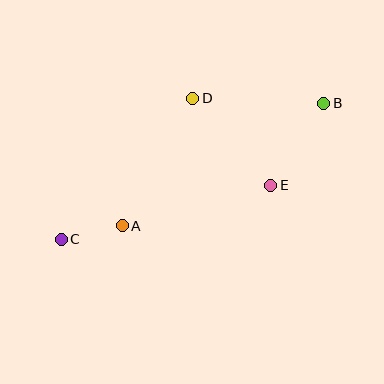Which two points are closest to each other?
Points A and C are closest to each other.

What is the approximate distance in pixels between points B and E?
The distance between B and E is approximately 98 pixels.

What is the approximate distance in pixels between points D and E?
The distance between D and E is approximately 117 pixels.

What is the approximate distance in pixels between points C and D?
The distance between C and D is approximately 193 pixels.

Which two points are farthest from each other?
Points B and C are farthest from each other.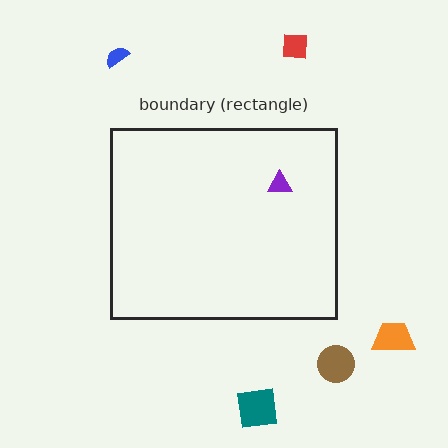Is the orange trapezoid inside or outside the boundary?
Outside.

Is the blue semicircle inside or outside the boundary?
Outside.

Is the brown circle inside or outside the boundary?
Outside.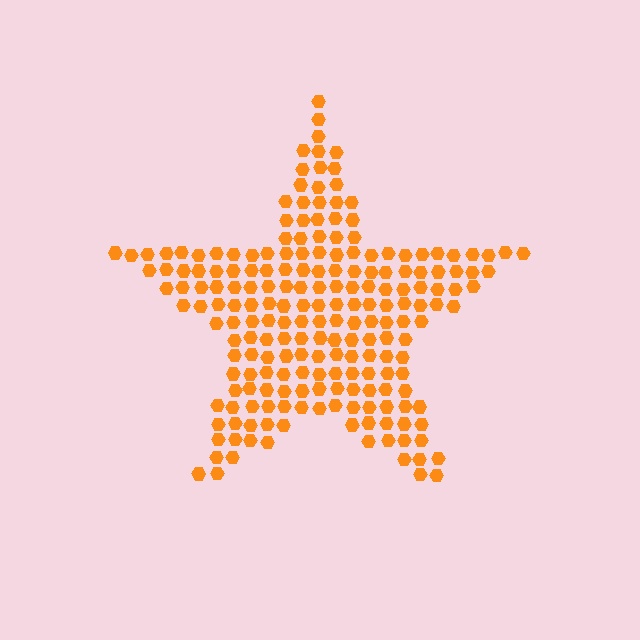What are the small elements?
The small elements are hexagons.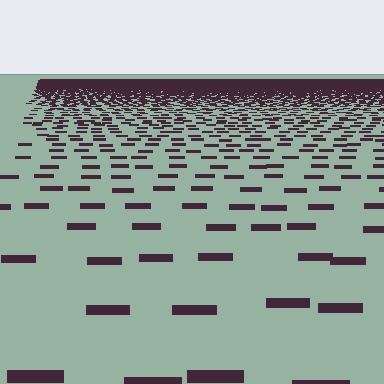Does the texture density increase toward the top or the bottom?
Density increases toward the top.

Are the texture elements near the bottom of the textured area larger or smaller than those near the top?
Larger. Near the bottom, elements are closer to the viewer and appear at a bigger on-screen size.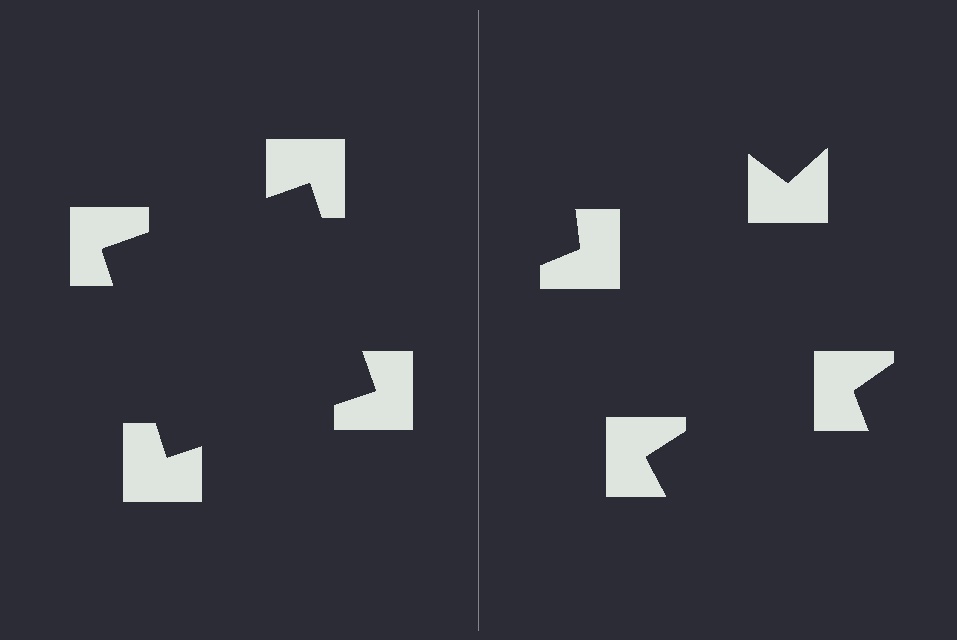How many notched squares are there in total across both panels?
8 — 4 on each side.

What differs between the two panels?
The notched squares are positioned identically on both sides; only the wedge orientations differ. On the left they align to a square; on the right they are misaligned.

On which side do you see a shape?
An illusory square appears on the left side. On the right side the wedge cuts are rotated, so no coherent shape forms.